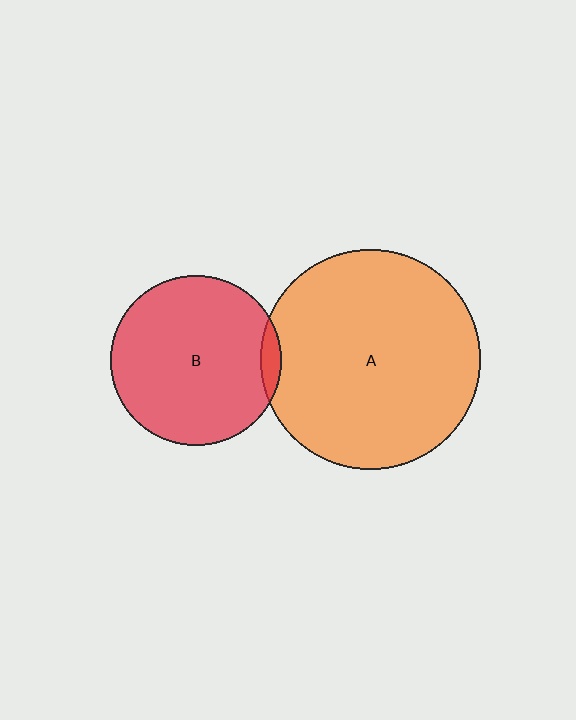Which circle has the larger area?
Circle A (orange).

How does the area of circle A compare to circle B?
Approximately 1.7 times.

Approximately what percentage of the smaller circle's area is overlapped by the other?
Approximately 5%.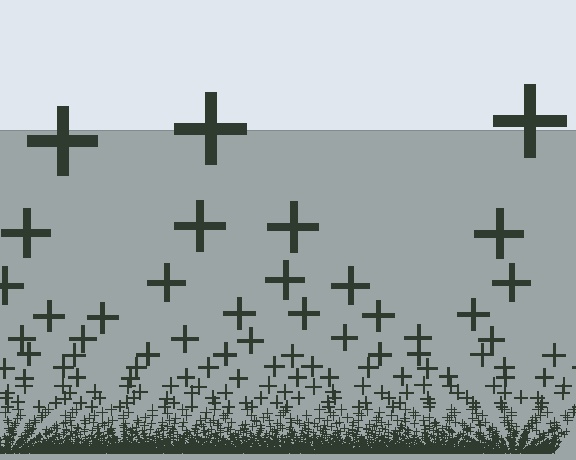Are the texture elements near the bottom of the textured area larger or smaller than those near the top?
Smaller. The gradient is inverted — elements near the bottom are smaller and denser.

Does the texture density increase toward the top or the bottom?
Density increases toward the bottom.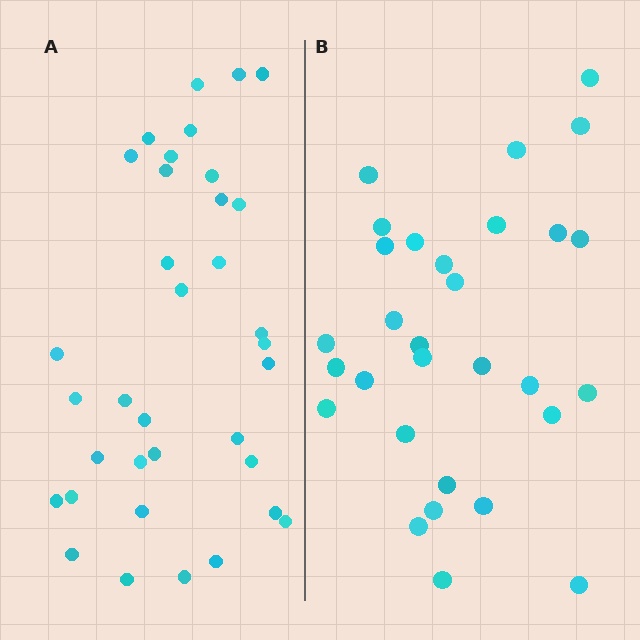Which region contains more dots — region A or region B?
Region A (the left region) has more dots.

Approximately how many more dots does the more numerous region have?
Region A has about 5 more dots than region B.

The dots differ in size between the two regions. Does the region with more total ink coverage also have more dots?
No. Region B has more total ink coverage because its dots are larger, but region A actually contains more individual dots. Total area can be misleading — the number of items is what matters here.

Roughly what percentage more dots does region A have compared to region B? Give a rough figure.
About 15% more.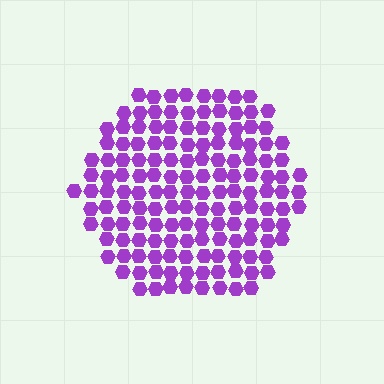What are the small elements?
The small elements are hexagons.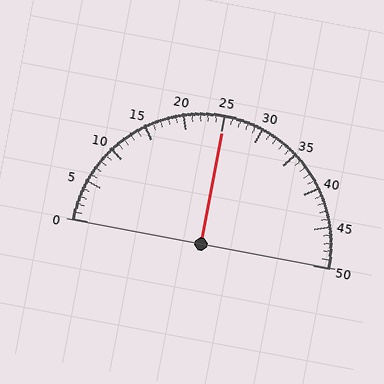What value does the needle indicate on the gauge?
The needle indicates approximately 25.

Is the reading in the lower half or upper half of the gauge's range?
The reading is in the upper half of the range (0 to 50).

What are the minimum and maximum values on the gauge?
The gauge ranges from 0 to 50.